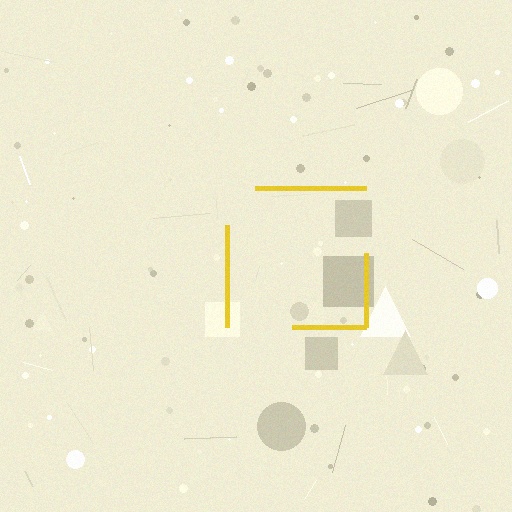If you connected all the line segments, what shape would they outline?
They would outline a square.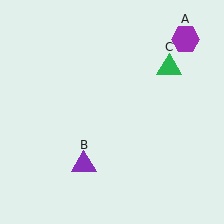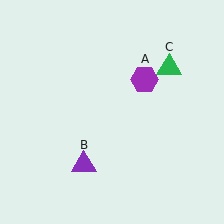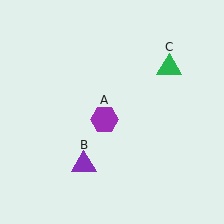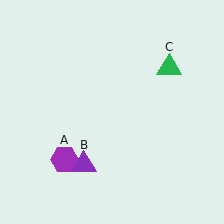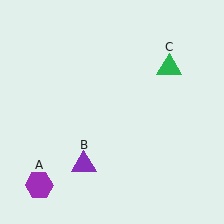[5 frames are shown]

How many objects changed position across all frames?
1 object changed position: purple hexagon (object A).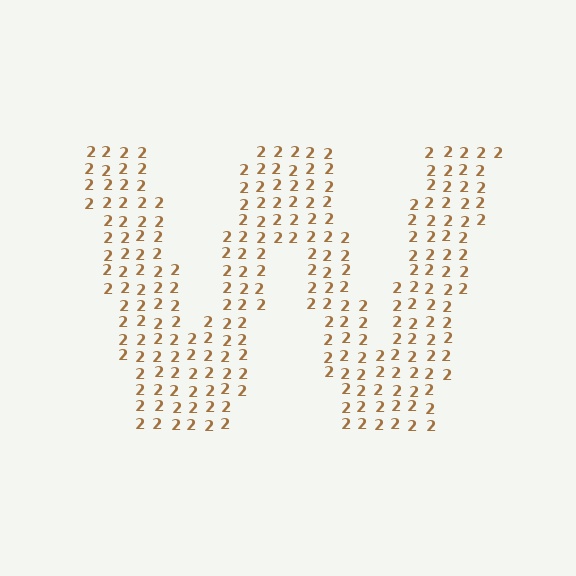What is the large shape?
The large shape is the letter W.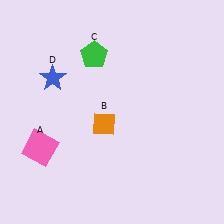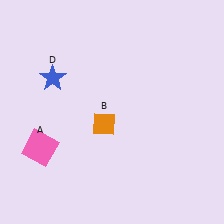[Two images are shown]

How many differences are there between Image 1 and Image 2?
There is 1 difference between the two images.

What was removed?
The green pentagon (C) was removed in Image 2.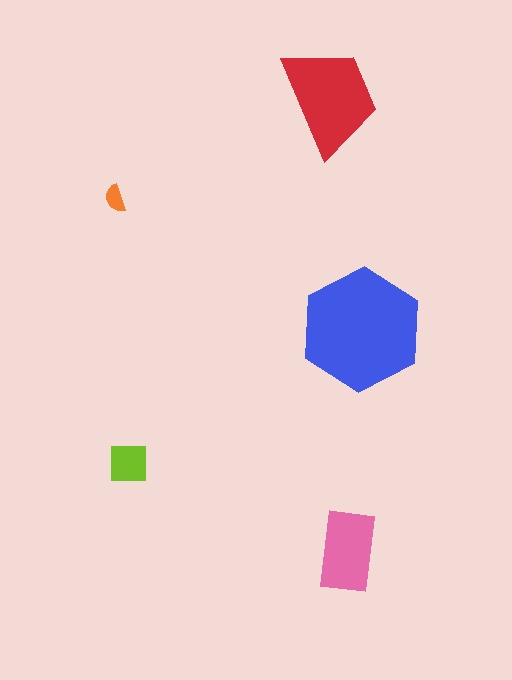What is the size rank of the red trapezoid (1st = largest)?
2nd.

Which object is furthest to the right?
The blue hexagon is rightmost.